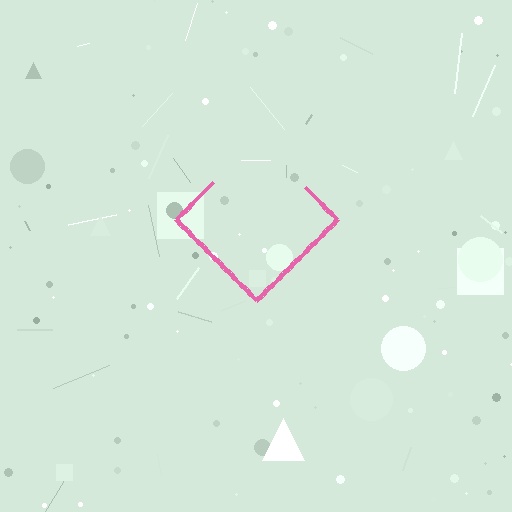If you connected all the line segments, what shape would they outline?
They would outline a diamond.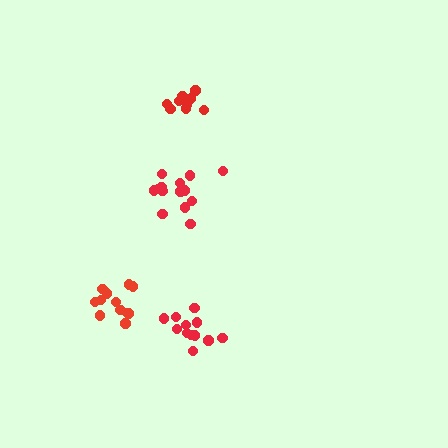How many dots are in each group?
Group 1: 11 dots, Group 2: 12 dots, Group 3: 11 dots, Group 4: 14 dots (48 total).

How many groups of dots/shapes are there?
There are 4 groups.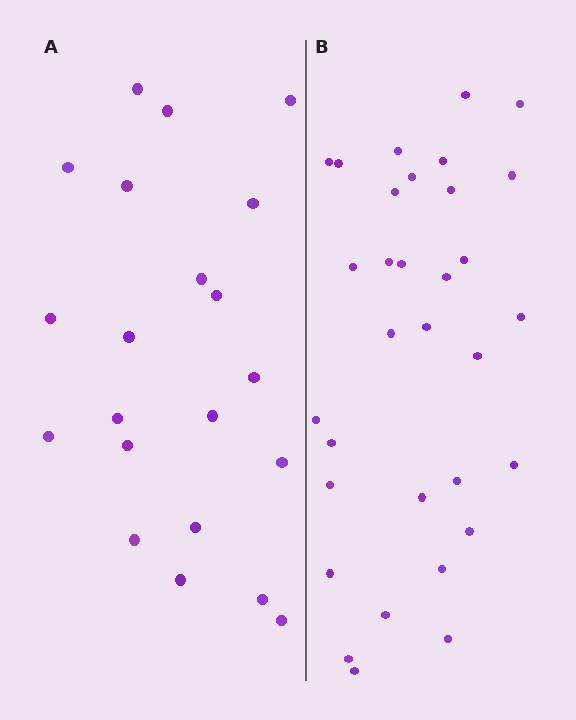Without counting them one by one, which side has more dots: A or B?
Region B (the right region) has more dots.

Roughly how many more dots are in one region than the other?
Region B has roughly 12 or so more dots than region A.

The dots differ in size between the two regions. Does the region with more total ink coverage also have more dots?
No. Region A has more total ink coverage because its dots are larger, but region B actually contains more individual dots. Total area can be misleading — the number of items is what matters here.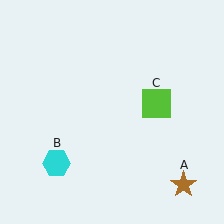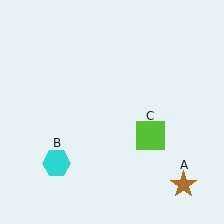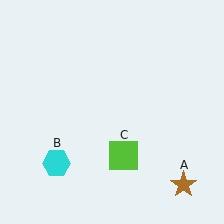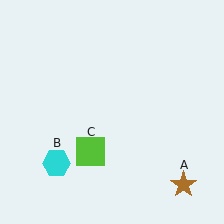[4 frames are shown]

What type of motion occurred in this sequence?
The lime square (object C) rotated clockwise around the center of the scene.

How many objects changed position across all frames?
1 object changed position: lime square (object C).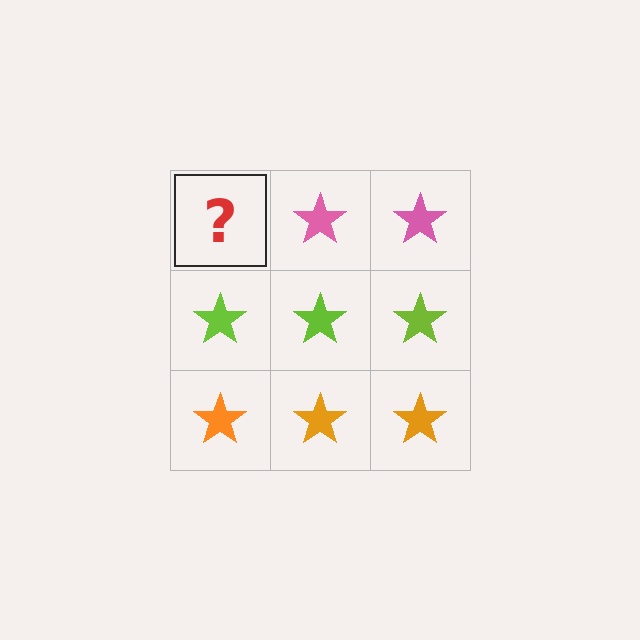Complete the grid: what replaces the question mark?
The question mark should be replaced with a pink star.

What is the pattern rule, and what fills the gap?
The rule is that each row has a consistent color. The gap should be filled with a pink star.